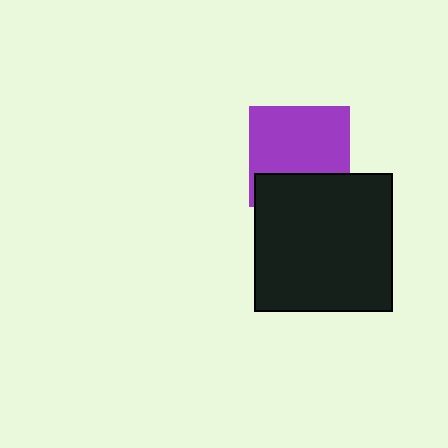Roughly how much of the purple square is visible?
Most of it is visible (roughly 68%).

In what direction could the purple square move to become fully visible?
The purple square could move up. That would shift it out from behind the black square entirely.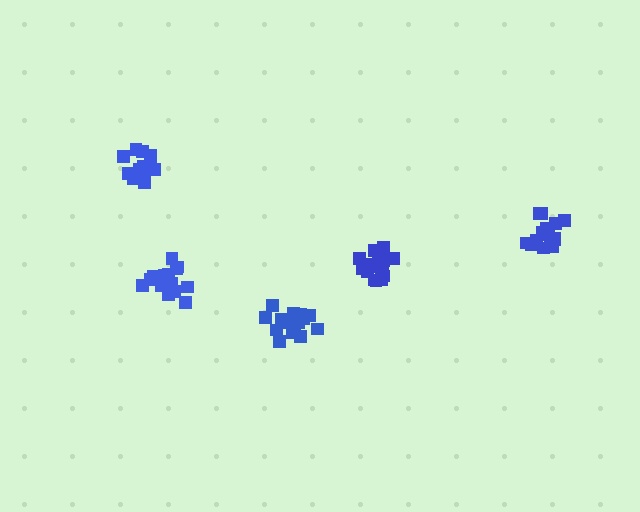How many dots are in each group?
Group 1: 16 dots, Group 2: 18 dots, Group 3: 19 dots, Group 4: 19 dots, Group 5: 16 dots (88 total).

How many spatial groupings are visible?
There are 5 spatial groupings.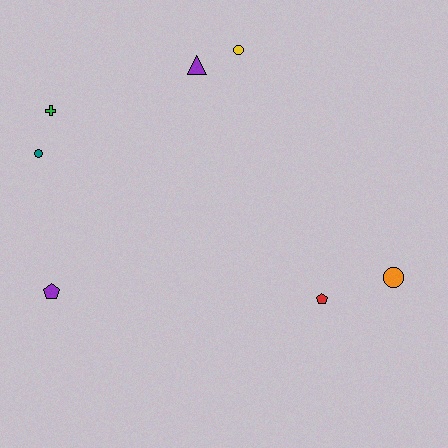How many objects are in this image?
There are 7 objects.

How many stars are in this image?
There are no stars.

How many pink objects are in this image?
There are no pink objects.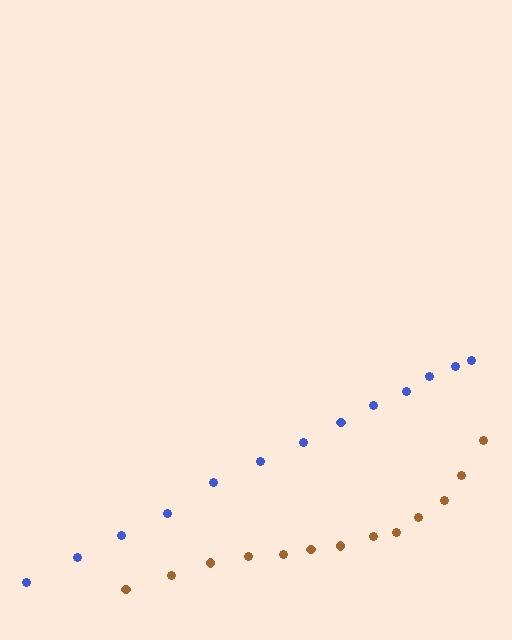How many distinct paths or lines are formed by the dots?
There are 2 distinct paths.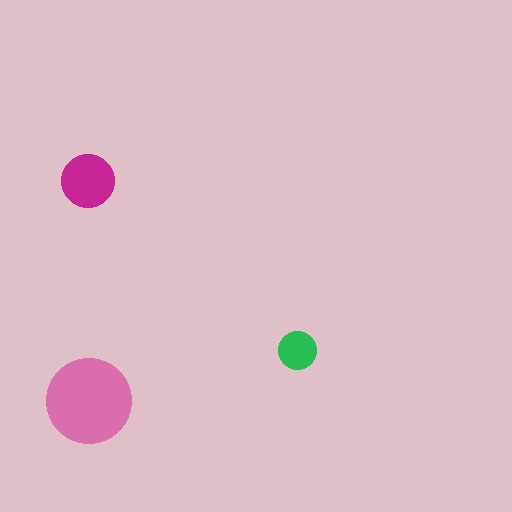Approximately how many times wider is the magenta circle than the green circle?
About 1.5 times wider.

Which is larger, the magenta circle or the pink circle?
The pink one.